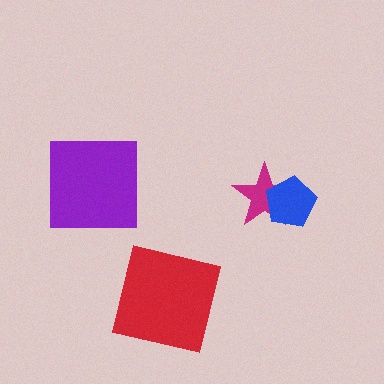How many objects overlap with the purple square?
0 objects overlap with the purple square.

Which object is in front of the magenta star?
The blue pentagon is in front of the magenta star.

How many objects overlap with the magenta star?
1 object overlaps with the magenta star.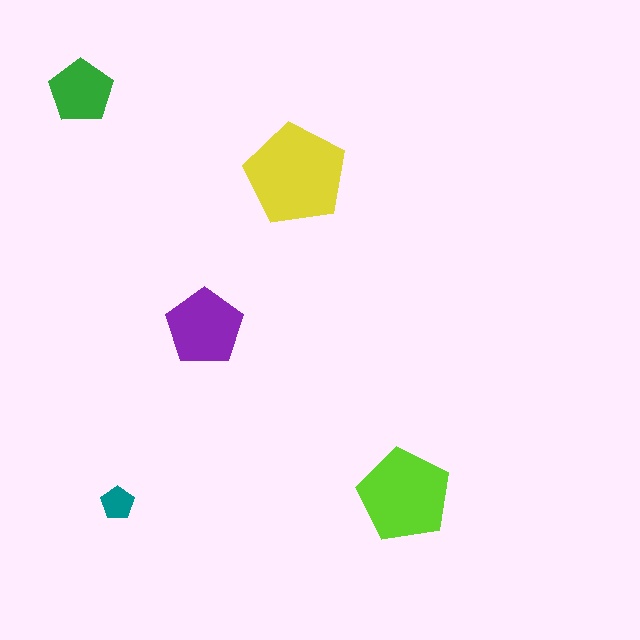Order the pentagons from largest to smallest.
the yellow one, the lime one, the purple one, the green one, the teal one.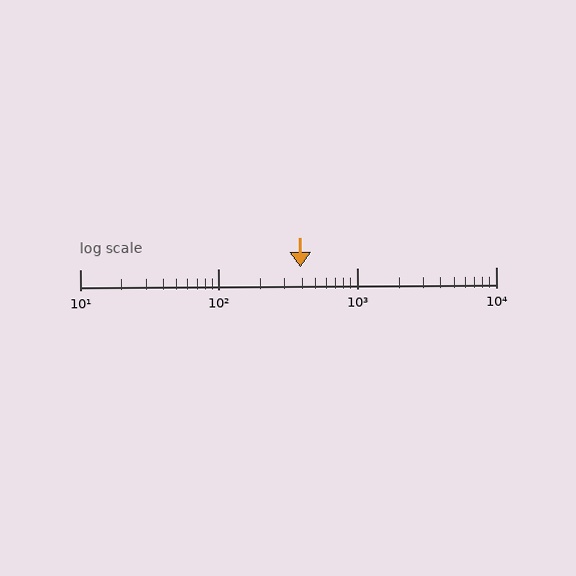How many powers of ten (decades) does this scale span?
The scale spans 3 decades, from 10 to 10000.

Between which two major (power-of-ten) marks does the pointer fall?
The pointer is between 100 and 1000.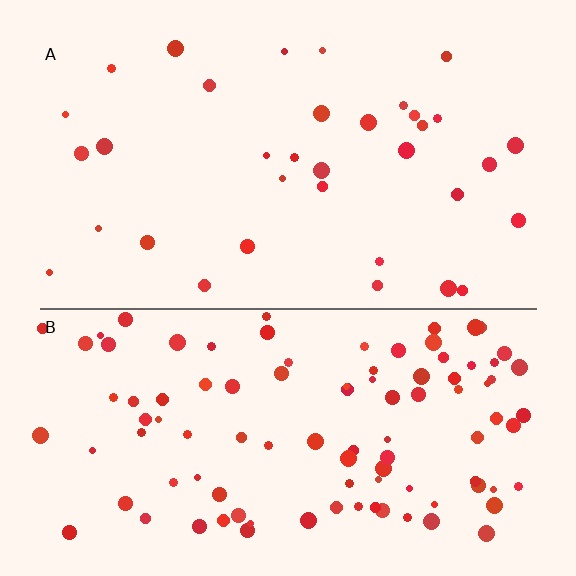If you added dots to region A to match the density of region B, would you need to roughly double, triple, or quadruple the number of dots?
Approximately triple.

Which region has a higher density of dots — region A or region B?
B (the bottom).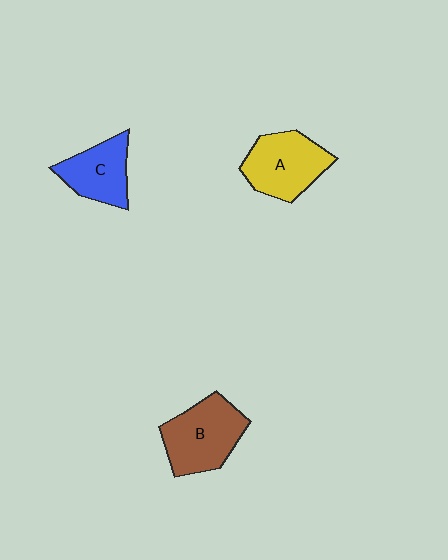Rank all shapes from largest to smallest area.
From largest to smallest: B (brown), A (yellow), C (blue).